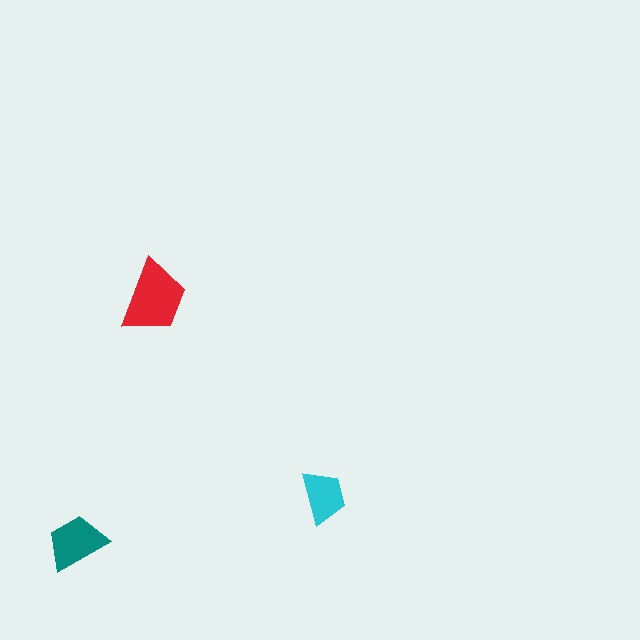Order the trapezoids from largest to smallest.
the red one, the teal one, the cyan one.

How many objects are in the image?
There are 3 objects in the image.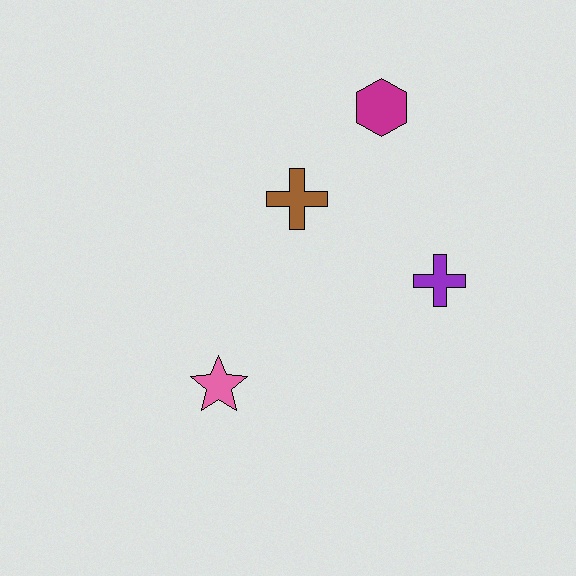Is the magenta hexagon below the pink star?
No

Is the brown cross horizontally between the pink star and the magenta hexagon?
Yes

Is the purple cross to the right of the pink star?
Yes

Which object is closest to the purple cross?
The brown cross is closest to the purple cross.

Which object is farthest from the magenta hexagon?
The pink star is farthest from the magenta hexagon.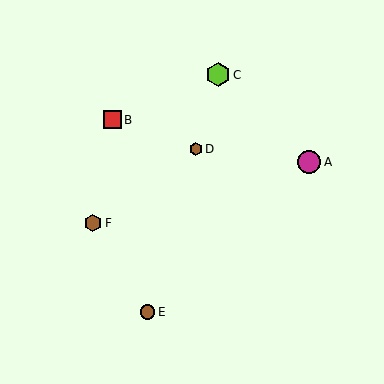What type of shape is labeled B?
Shape B is a red square.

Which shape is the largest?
The lime hexagon (labeled C) is the largest.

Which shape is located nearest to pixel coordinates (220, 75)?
The lime hexagon (labeled C) at (218, 75) is nearest to that location.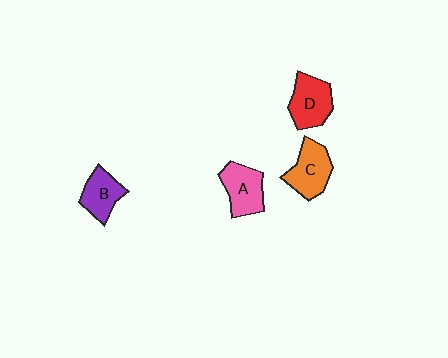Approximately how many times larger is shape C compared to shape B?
Approximately 1.2 times.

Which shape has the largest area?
Shape C (orange).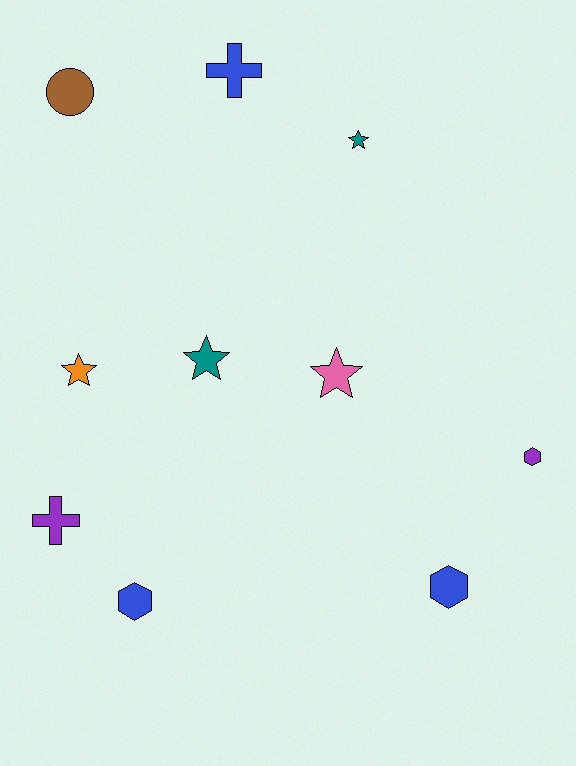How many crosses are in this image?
There are 2 crosses.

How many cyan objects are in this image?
There are no cyan objects.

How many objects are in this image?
There are 10 objects.